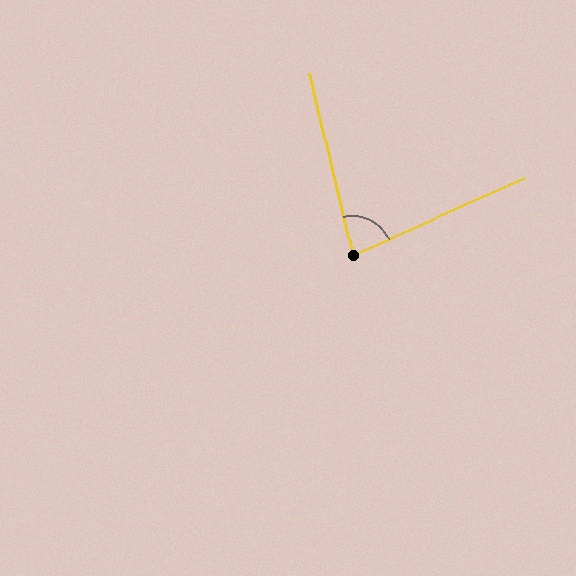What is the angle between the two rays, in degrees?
Approximately 79 degrees.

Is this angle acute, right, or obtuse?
It is acute.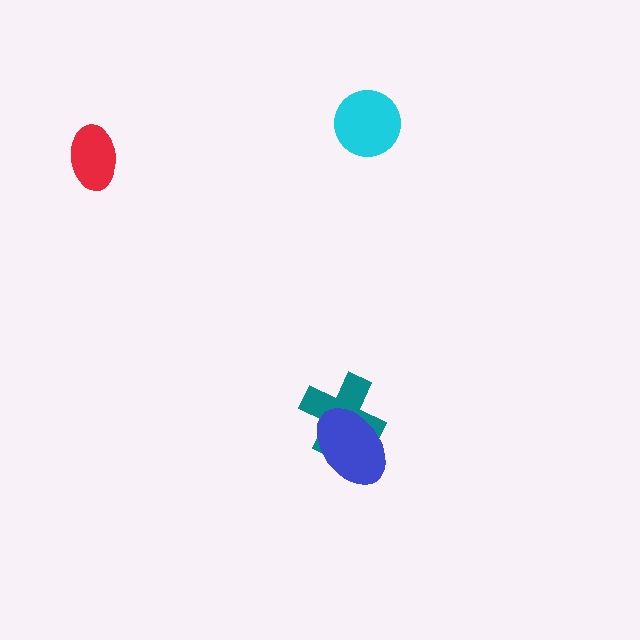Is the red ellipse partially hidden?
No, no other shape covers it.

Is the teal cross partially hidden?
Yes, it is partially covered by another shape.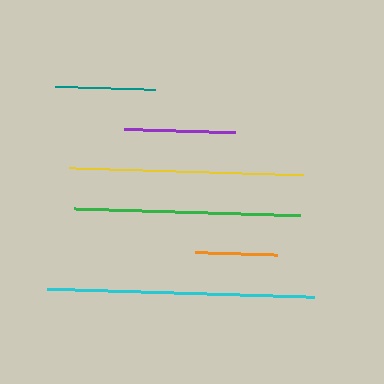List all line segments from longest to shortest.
From longest to shortest: cyan, yellow, green, purple, teal, orange.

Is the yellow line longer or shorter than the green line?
The yellow line is longer than the green line.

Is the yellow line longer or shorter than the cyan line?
The cyan line is longer than the yellow line.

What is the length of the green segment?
The green segment is approximately 226 pixels long.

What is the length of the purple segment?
The purple segment is approximately 111 pixels long.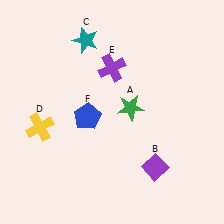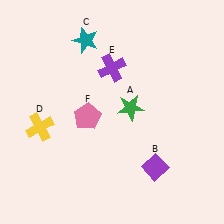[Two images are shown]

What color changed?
The pentagon (F) changed from blue in Image 1 to pink in Image 2.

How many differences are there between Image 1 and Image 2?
There is 1 difference between the two images.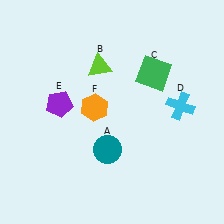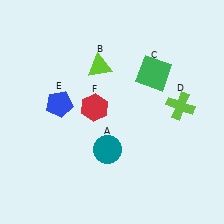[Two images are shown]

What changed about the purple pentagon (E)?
In Image 1, E is purple. In Image 2, it changed to blue.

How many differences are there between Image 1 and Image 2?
There are 3 differences between the two images.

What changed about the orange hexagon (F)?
In Image 1, F is orange. In Image 2, it changed to red.